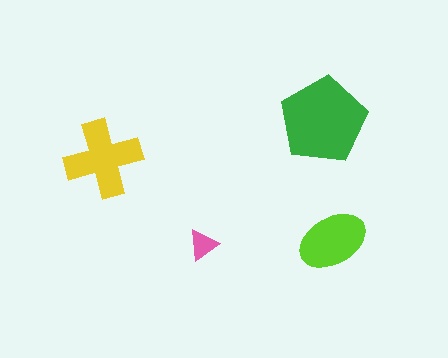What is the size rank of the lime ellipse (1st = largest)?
3rd.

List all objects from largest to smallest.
The green pentagon, the yellow cross, the lime ellipse, the pink triangle.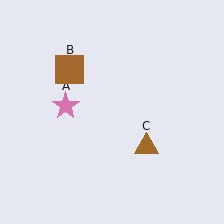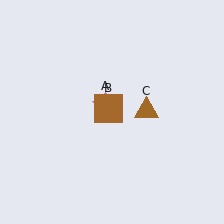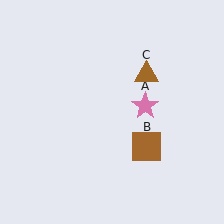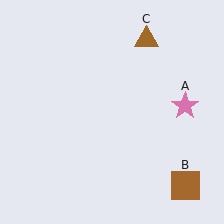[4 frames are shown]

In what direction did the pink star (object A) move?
The pink star (object A) moved right.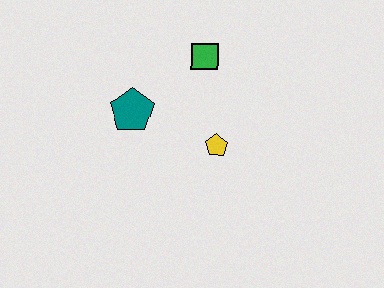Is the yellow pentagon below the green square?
Yes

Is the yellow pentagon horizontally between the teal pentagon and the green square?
No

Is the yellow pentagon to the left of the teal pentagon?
No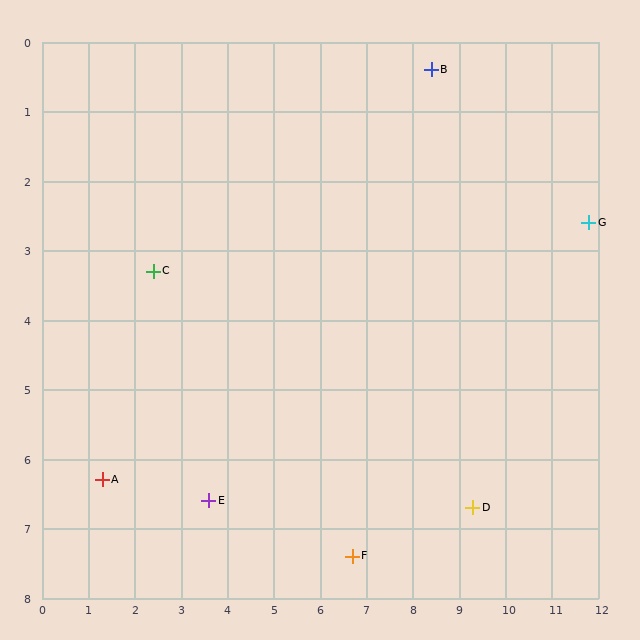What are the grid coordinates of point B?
Point B is at approximately (8.4, 0.4).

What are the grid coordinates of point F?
Point F is at approximately (6.7, 7.4).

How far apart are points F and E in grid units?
Points F and E are about 3.2 grid units apart.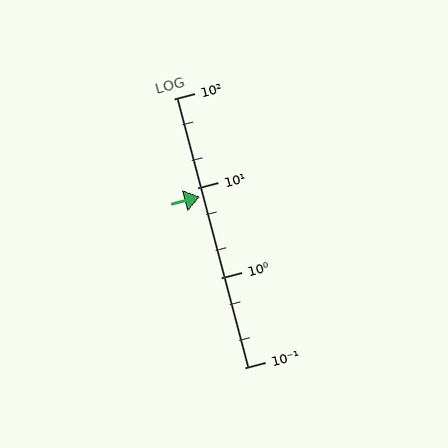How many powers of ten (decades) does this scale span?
The scale spans 3 decades, from 0.1 to 100.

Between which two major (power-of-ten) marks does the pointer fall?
The pointer is between 1 and 10.